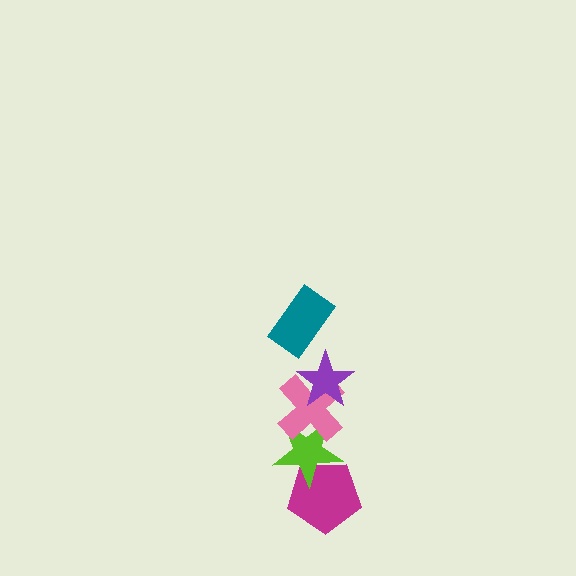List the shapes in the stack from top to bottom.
From top to bottom: the teal rectangle, the purple star, the pink cross, the lime star, the magenta pentagon.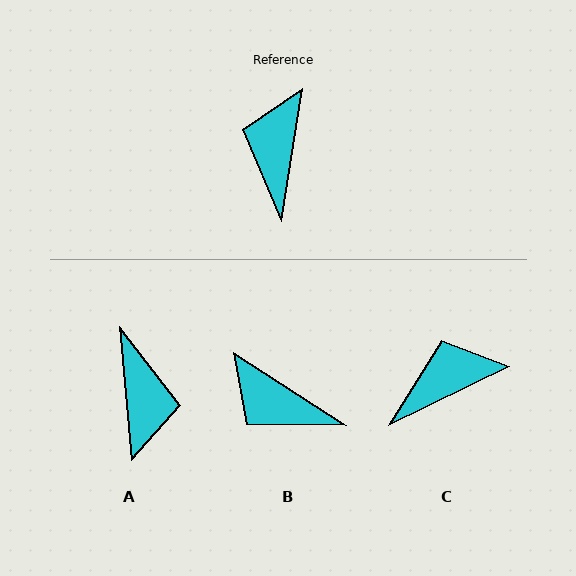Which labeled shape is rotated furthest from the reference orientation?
A, about 165 degrees away.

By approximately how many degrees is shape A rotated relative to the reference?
Approximately 165 degrees clockwise.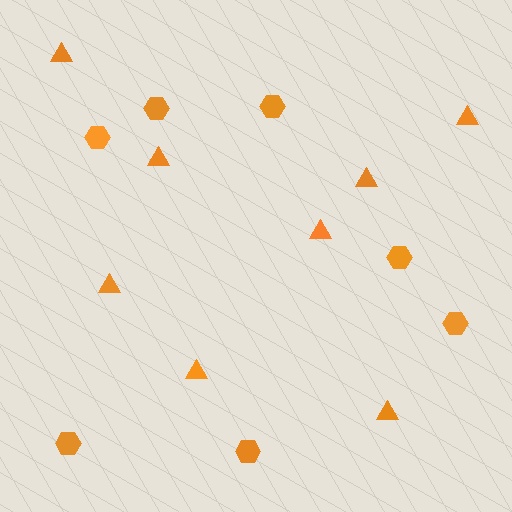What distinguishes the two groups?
There are 2 groups: one group of hexagons (7) and one group of triangles (8).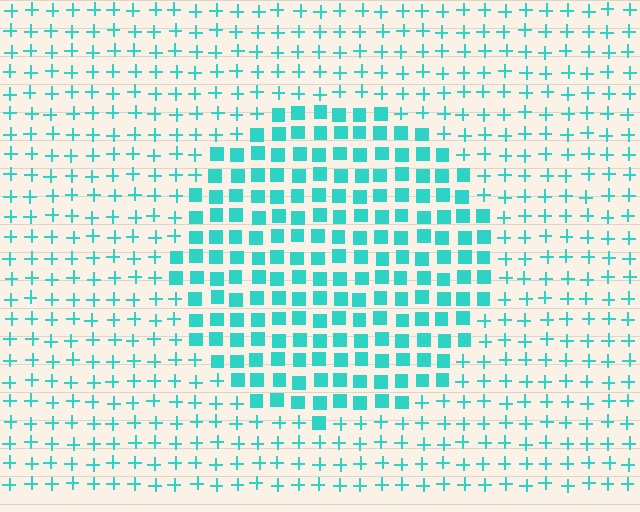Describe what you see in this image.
The image is filled with small cyan elements arranged in a uniform grid. A circle-shaped region contains squares, while the surrounding area contains plus signs. The boundary is defined purely by the change in element shape.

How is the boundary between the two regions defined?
The boundary is defined by a change in element shape: squares inside vs. plus signs outside. All elements share the same color and spacing.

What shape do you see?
I see a circle.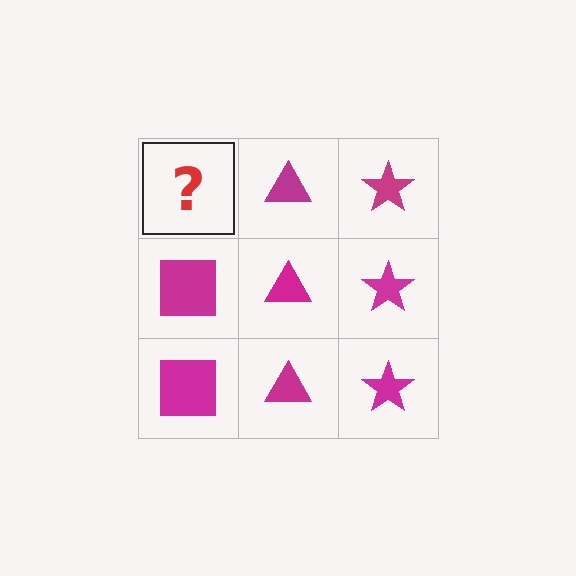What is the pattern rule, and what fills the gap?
The rule is that each column has a consistent shape. The gap should be filled with a magenta square.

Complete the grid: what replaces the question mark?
The question mark should be replaced with a magenta square.